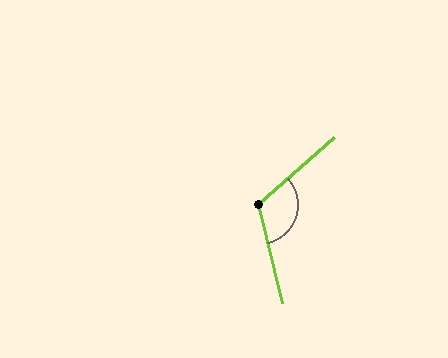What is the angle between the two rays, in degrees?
Approximately 118 degrees.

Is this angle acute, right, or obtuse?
It is obtuse.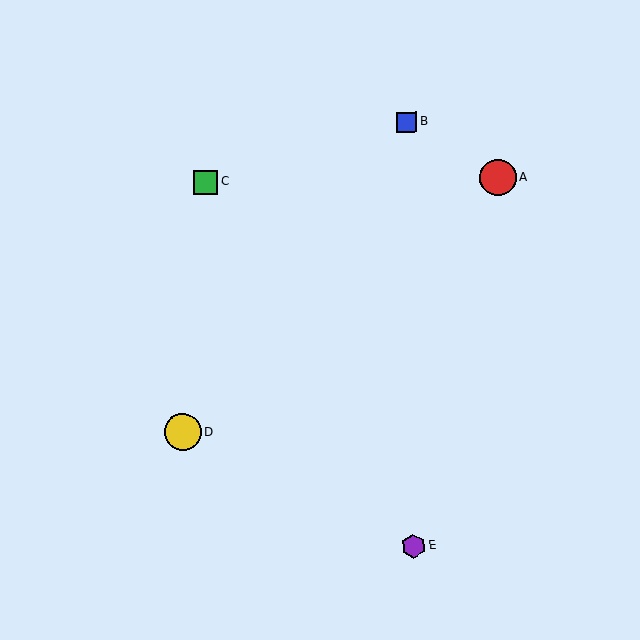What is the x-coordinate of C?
Object C is at x≈206.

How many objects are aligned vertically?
2 objects (B, E) are aligned vertically.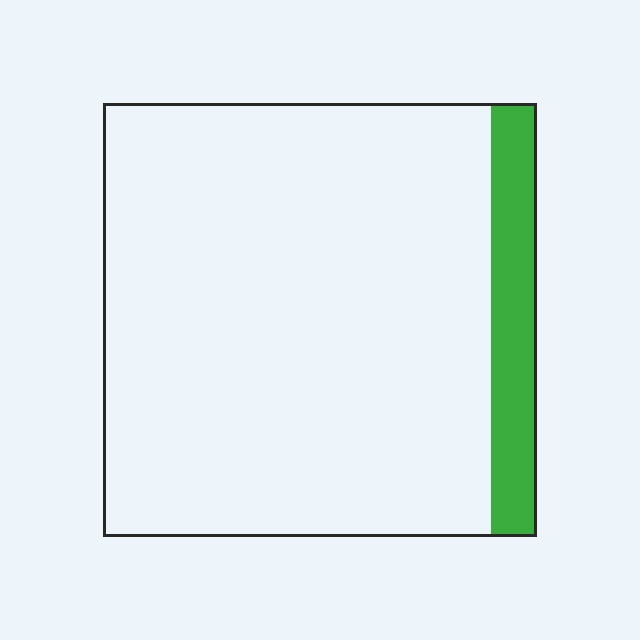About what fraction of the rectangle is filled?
About one tenth (1/10).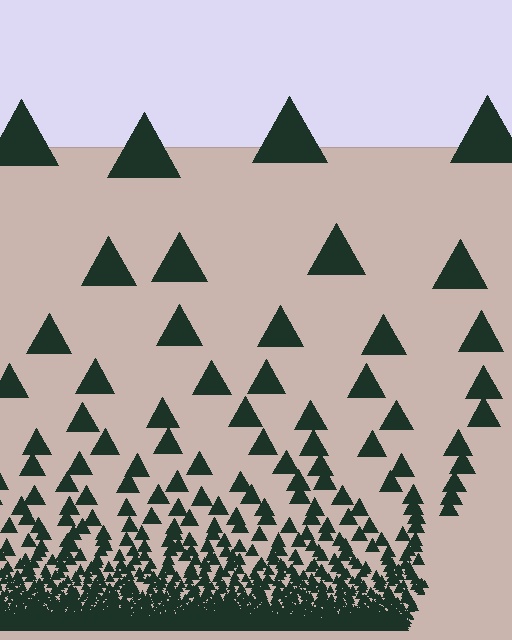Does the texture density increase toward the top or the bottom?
Density increases toward the bottom.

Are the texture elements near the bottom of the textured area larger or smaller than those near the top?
Smaller. The gradient is inverted — elements near the bottom are smaller and denser.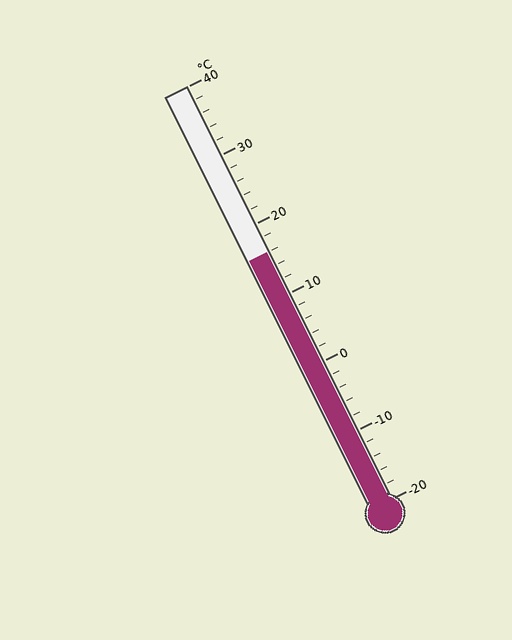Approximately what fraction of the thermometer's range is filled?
The thermometer is filled to approximately 60% of its range.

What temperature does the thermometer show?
The thermometer shows approximately 16°C.